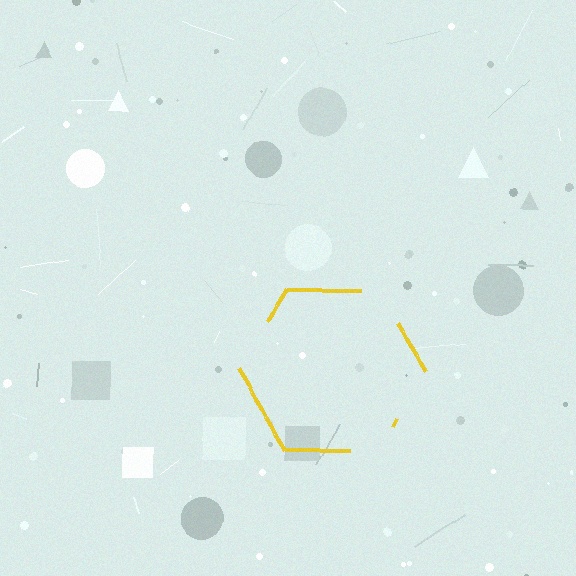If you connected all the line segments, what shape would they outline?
They would outline a hexagon.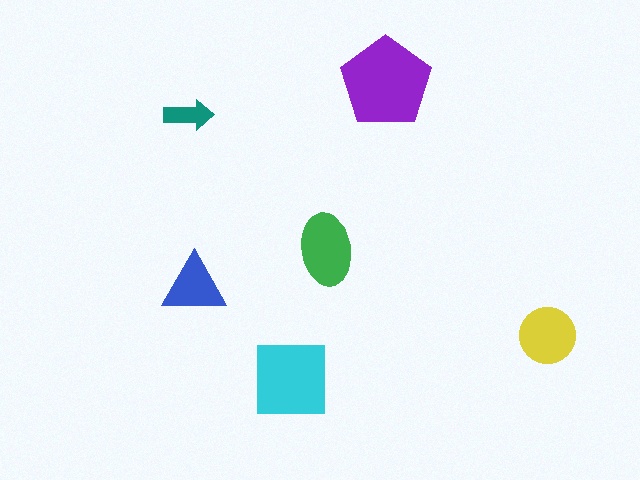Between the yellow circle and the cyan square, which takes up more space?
The cyan square.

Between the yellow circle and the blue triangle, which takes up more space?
The yellow circle.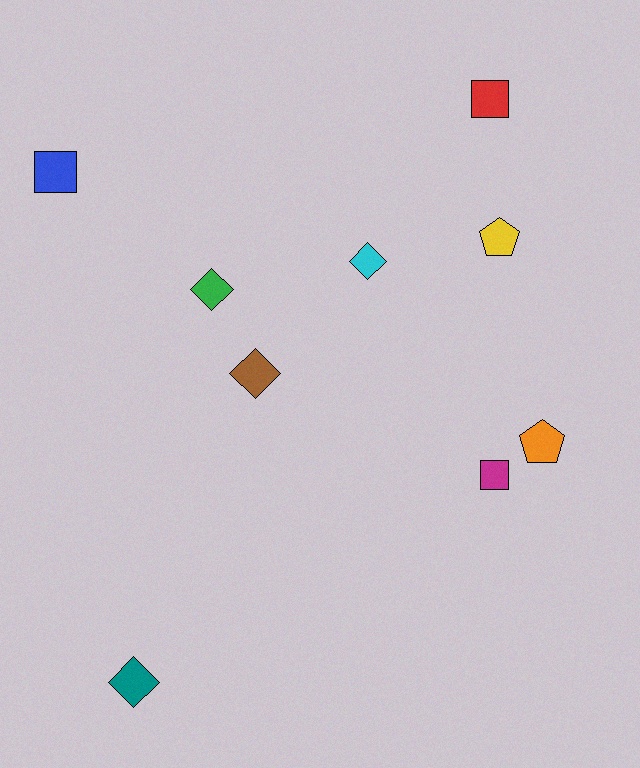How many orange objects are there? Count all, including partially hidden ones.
There is 1 orange object.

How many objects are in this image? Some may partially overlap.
There are 9 objects.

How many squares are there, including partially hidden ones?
There are 3 squares.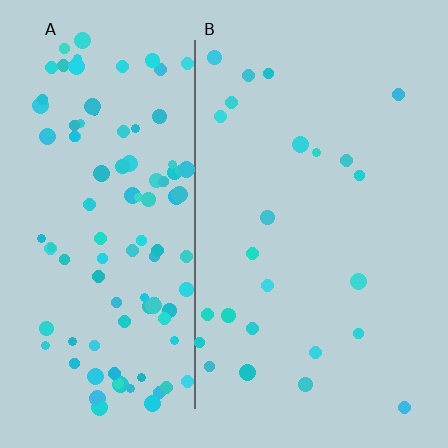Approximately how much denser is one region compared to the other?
Approximately 4.6× — region A over region B.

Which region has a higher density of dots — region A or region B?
A (the left).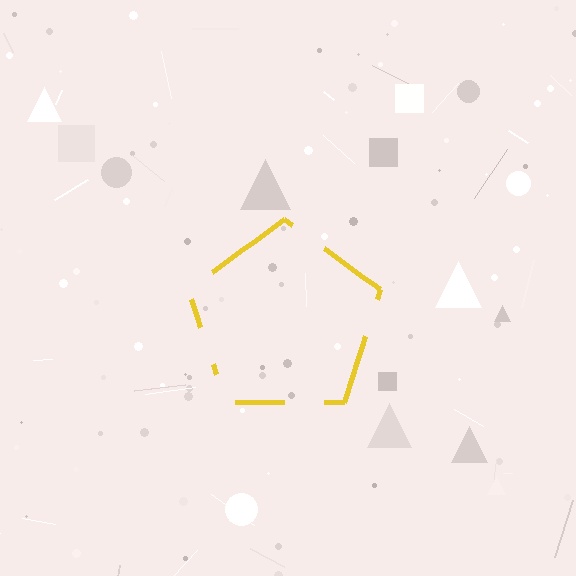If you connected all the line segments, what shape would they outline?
They would outline a pentagon.